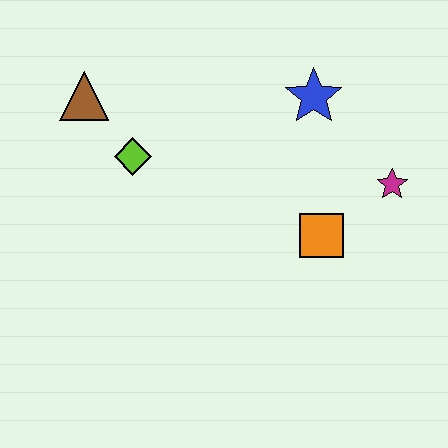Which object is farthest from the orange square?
The brown triangle is farthest from the orange square.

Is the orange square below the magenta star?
Yes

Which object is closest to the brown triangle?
The lime diamond is closest to the brown triangle.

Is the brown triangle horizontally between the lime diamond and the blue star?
No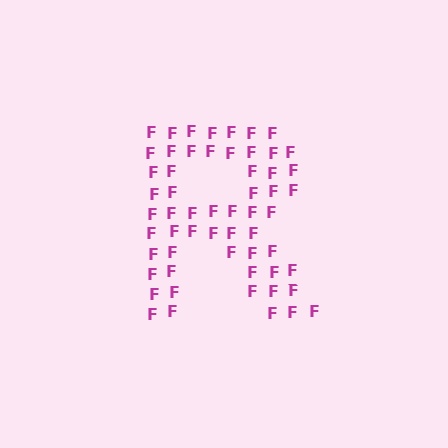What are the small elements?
The small elements are letter F's.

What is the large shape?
The large shape is the letter R.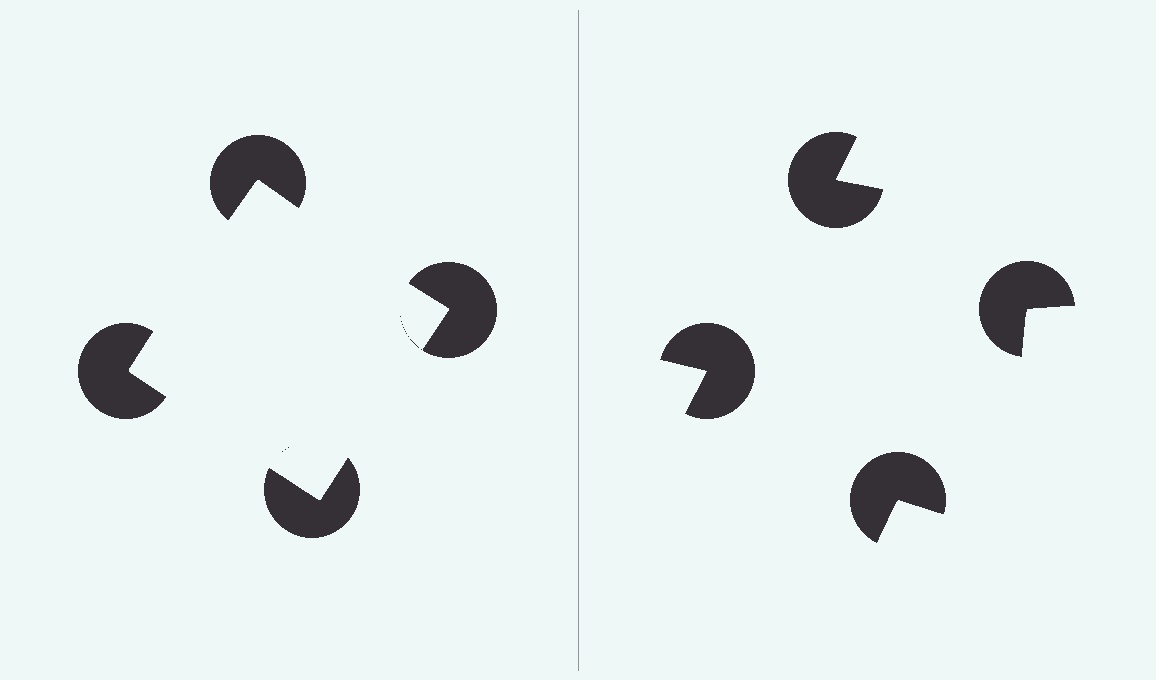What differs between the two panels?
The pac-man discs are positioned identically on both sides; only the wedge orientations differ. On the left they align to a square; on the right they are misaligned.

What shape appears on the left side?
An illusory square.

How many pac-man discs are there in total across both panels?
8 — 4 on each side.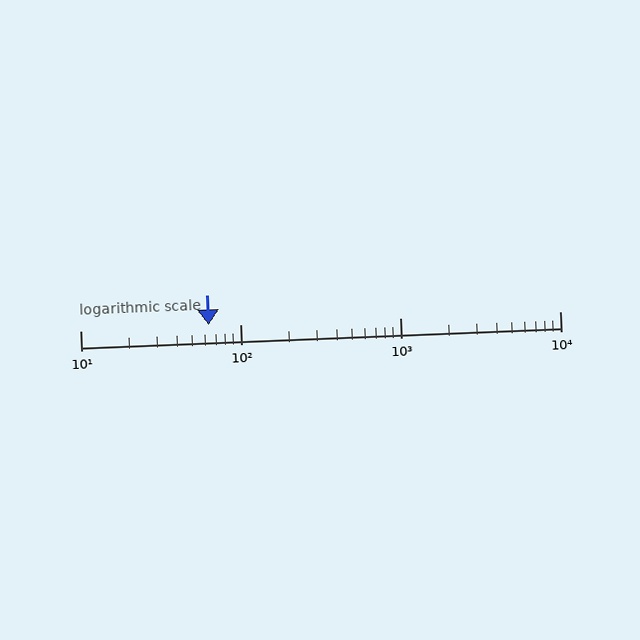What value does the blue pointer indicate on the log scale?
The pointer indicates approximately 64.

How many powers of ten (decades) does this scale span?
The scale spans 3 decades, from 10 to 10000.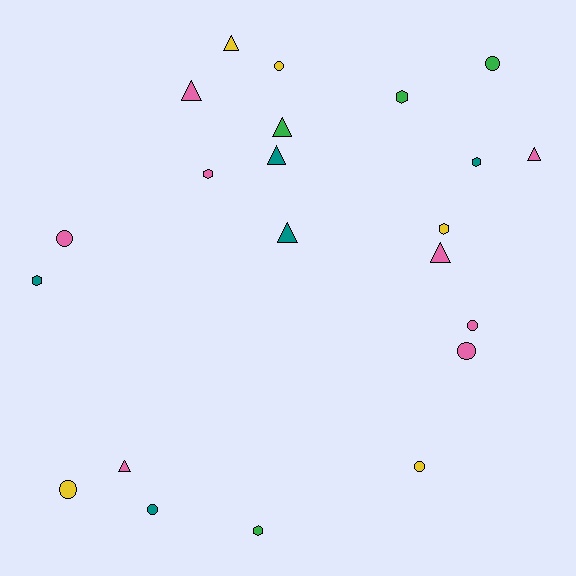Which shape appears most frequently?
Triangle, with 8 objects.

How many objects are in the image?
There are 22 objects.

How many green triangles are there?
There is 1 green triangle.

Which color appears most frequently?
Pink, with 8 objects.